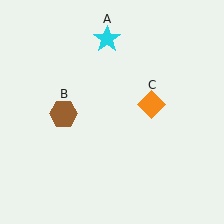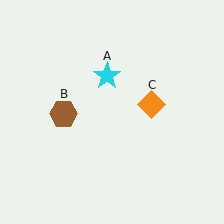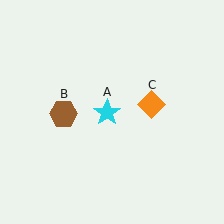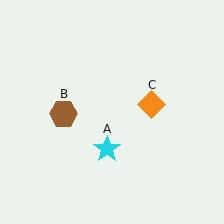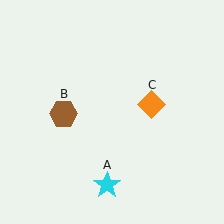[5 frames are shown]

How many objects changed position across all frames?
1 object changed position: cyan star (object A).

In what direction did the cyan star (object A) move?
The cyan star (object A) moved down.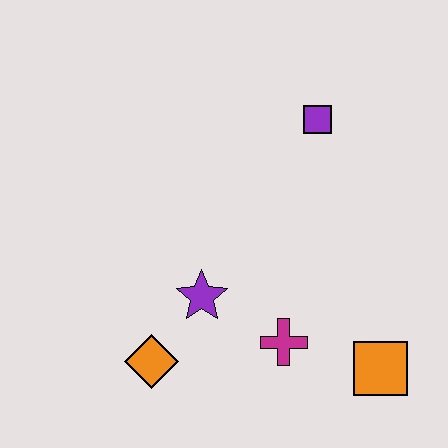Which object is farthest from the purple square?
The orange diamond is farthest from the purple square.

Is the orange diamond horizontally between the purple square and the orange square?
No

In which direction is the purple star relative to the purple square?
The purple star is below the purple square.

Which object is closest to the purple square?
The purple star is closest to the purple square.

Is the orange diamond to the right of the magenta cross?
No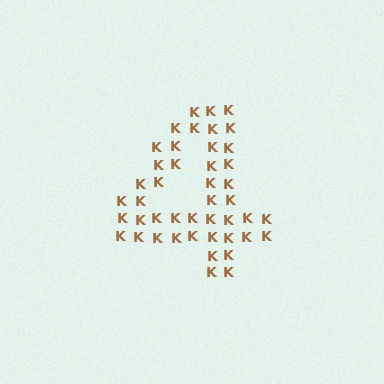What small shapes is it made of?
It is made of small letter K's.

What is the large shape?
The large shape is the digit 4.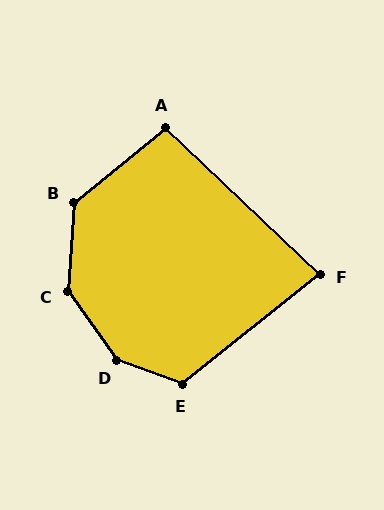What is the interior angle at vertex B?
Approximately 133 degrees (obtuse).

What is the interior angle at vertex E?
Approximately 122 degrees (obtuse).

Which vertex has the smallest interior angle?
F, at approximately 82 degrees.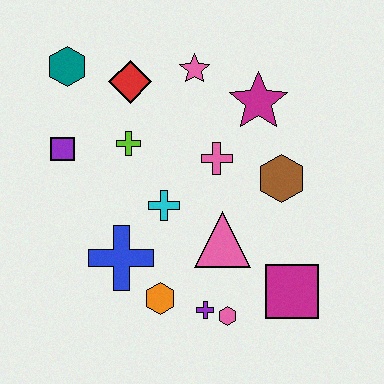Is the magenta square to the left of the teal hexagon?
No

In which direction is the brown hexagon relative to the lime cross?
The brown hexagon is to the right of the lime cross.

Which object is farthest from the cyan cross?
The teal hexagon is farthest from the cyan cross.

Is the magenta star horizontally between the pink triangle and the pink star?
No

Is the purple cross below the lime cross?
Yes